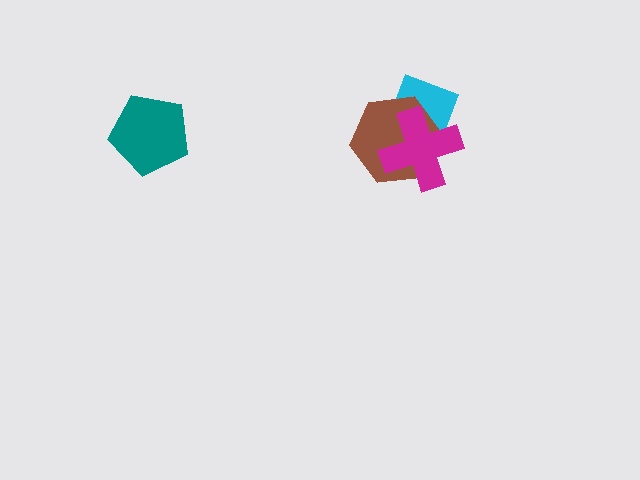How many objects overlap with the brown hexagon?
2 objects overlap with the brown hexagon.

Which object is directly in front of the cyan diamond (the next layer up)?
The brown hexagon is directly in front of the cyan diamond.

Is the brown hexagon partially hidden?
Yes, it is partially covered by another shape.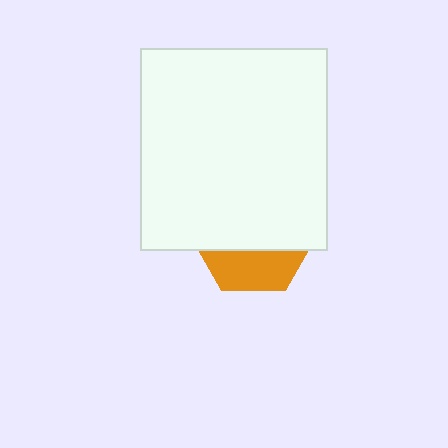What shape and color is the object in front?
The object in front is a white rectangle.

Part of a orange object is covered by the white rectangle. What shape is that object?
It is a hexagon.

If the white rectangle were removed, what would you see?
You would see the complete orange hexagon.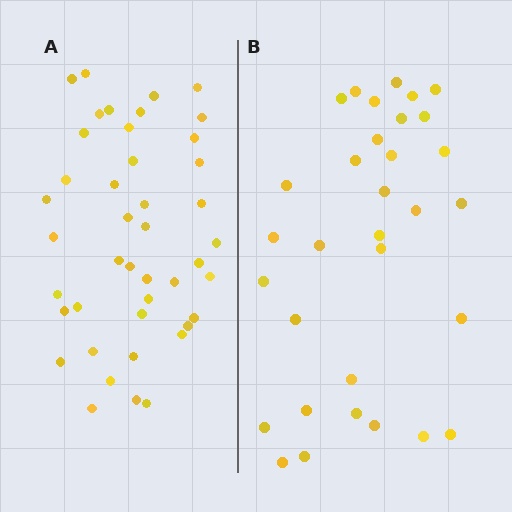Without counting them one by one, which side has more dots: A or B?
Region A (the left region) has more dots.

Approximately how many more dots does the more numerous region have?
Region A has roughly 12 or so more dots than region B.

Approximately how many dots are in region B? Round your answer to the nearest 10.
About 30 dots. (The exact count is 32, which rounds to 30.)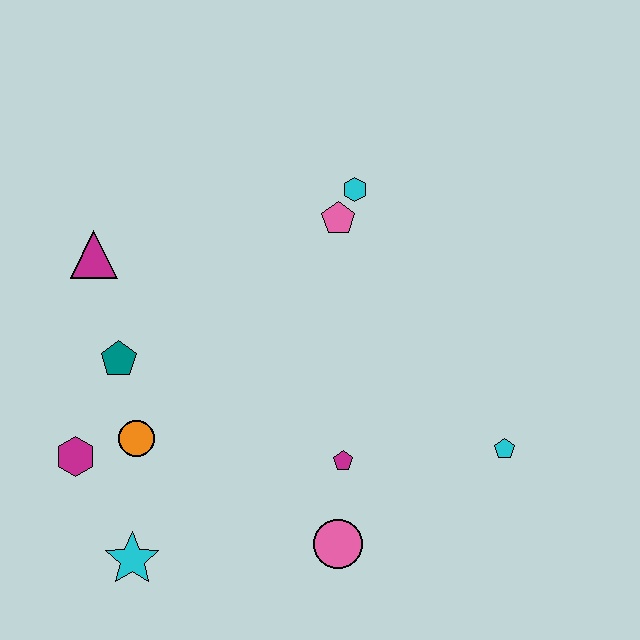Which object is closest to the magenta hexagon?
The orange circle is closest to the magenta hexagon.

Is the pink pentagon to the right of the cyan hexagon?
No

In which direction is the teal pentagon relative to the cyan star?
The teal pentagon is above the cyan star.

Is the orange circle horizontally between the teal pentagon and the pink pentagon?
Yes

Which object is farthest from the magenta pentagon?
The magenta triangle is farthest from the magenta pentagon.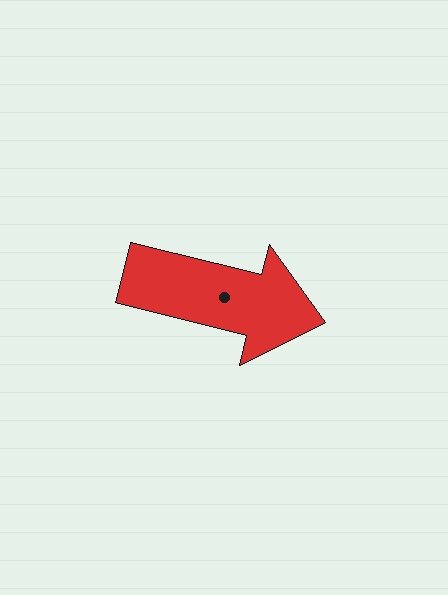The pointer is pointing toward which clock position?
Roughly 3 o'clock.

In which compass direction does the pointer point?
East.